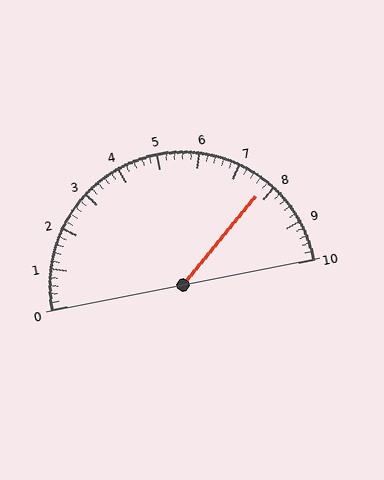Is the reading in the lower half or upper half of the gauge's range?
The reading is in the upper half of the range (0 to 10).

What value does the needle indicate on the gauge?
The needle indicates approximately 7.8.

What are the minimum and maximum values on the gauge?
The gauge ranges from 0 to 10.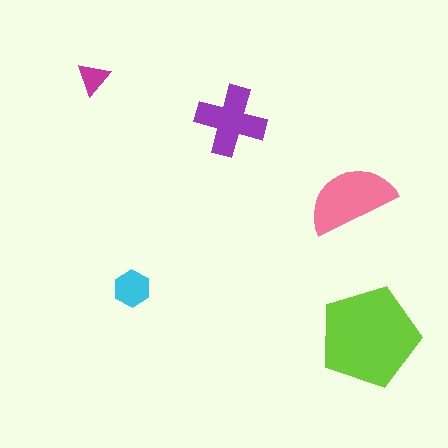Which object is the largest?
The lime pentagon.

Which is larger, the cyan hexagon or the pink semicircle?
The pink semicircle.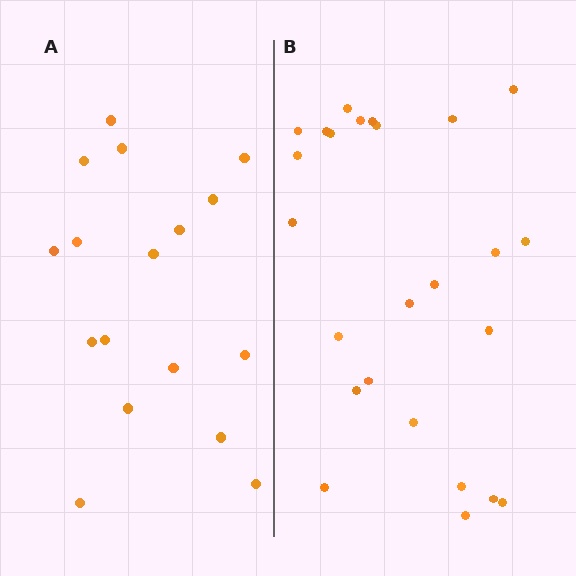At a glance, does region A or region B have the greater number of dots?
Region B (the right region) has more dots.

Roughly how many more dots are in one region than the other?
Region B has roughly 8 or so more dots than region A.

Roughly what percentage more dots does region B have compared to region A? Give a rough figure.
About 45% more.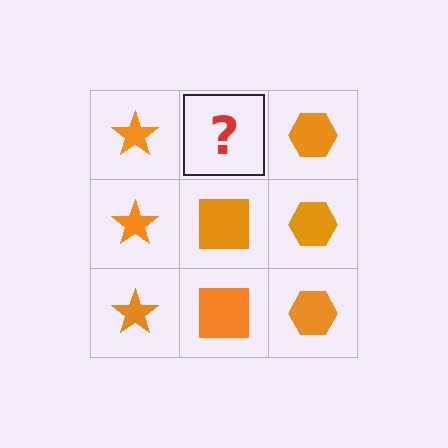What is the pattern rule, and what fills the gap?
The rule is that each column has a consistent shape. The gap should be filled with an orange square.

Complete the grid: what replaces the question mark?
The question mark should be replaced with an orange square.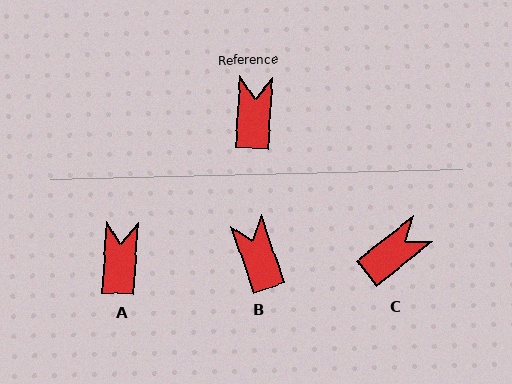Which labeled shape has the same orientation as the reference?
A.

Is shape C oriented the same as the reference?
No, it is off by about 48 degrees.